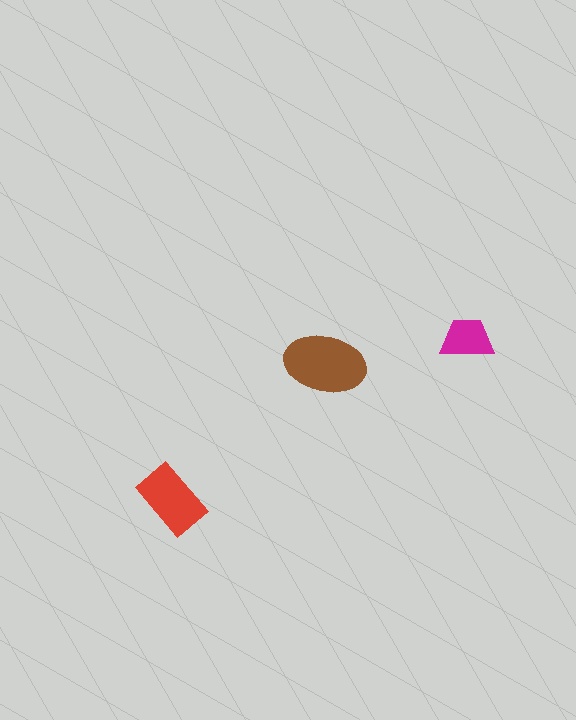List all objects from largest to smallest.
The brown ellipse, the red rectangle, the magenta trapezoid.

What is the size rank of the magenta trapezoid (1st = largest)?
3rd.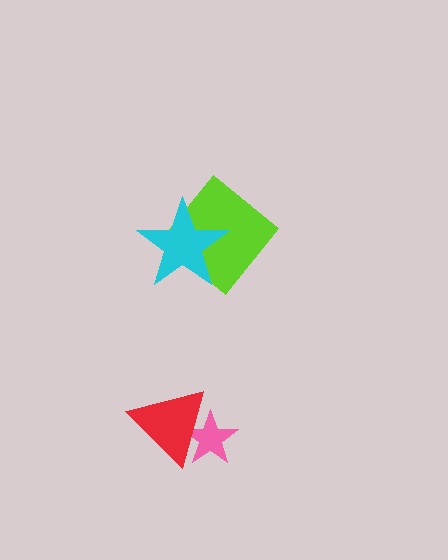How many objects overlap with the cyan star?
1 object overlaps with the cyan star.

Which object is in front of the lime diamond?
The cyan star is in front of the lime diamond.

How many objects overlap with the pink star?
1 object overlaps with the pink star.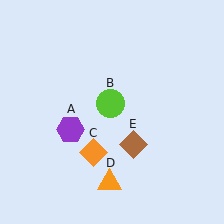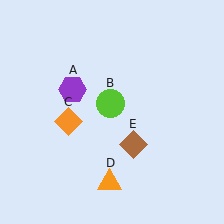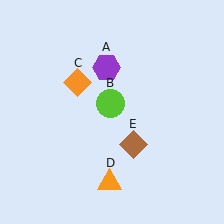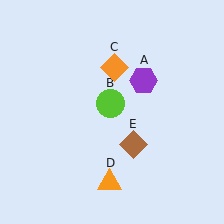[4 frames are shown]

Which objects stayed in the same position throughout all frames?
Lime circle (object B) and orange triangle (object D) and brown diamond (object E) remained stationary.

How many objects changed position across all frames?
2 objects changed position: purple hexagon (object A), orange diamond (object C).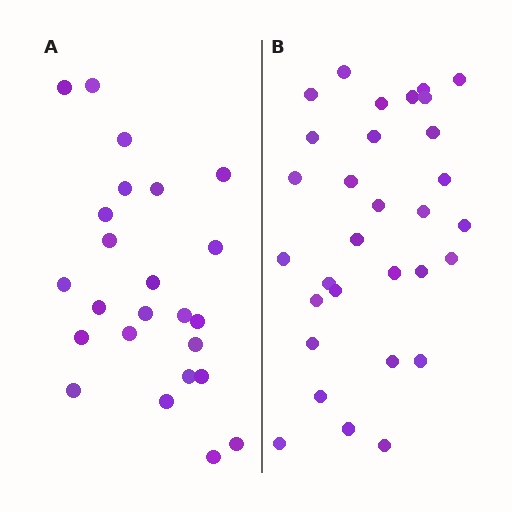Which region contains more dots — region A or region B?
Region B (the right region) has more dots.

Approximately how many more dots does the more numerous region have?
Region B has roughly 8 or so more dots than region A.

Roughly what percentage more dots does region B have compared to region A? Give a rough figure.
About 30% more.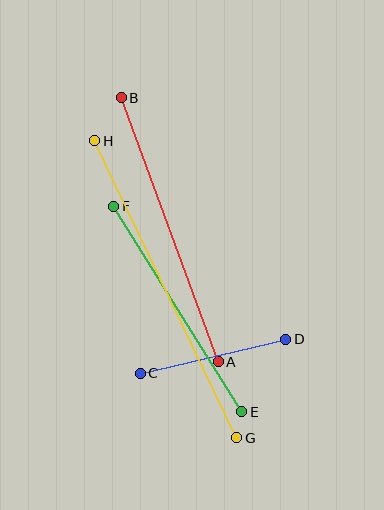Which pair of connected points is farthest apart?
Points G and H are farthest apart.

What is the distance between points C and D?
The distance is approximately 150 pixels.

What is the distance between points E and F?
The distance is approximately 242 pixels.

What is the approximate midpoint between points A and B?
The midpoint is at approximately (170, 230) pixels.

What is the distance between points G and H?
The distance is approximately 329 pixels.